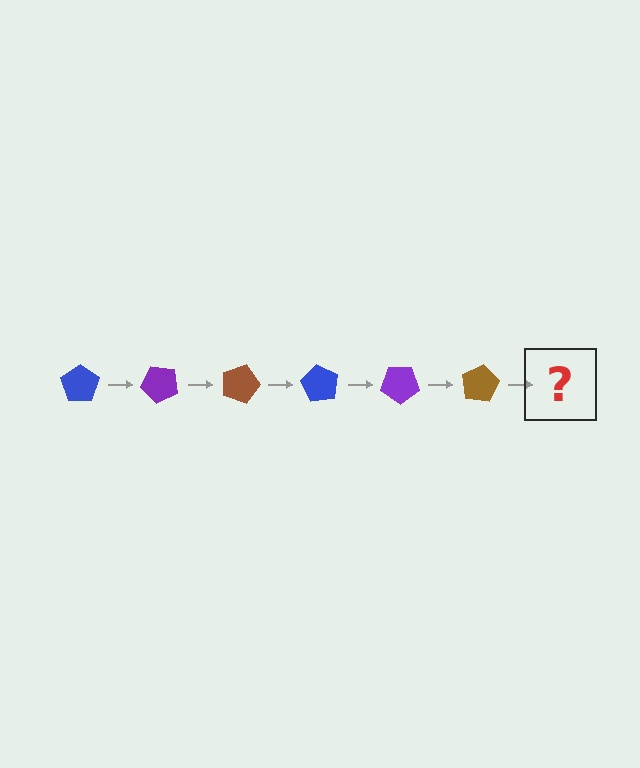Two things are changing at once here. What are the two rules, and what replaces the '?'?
The two rules are that it rotates 45 degrees each step and the color cycles through blue, purple, and brown. The '?' should be a blue pentagon, rotated 270 degrees from the start.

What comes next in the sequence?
The next element should be a blue pentagon, rotated 270 degrees from the start.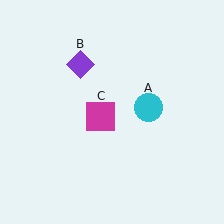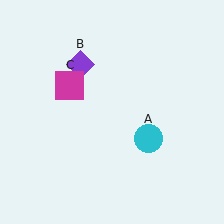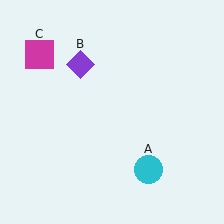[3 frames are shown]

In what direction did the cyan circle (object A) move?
The cyan circle (object A) moved down.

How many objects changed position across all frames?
2 objects changed position: cyan circle (object A), magenta square (object C).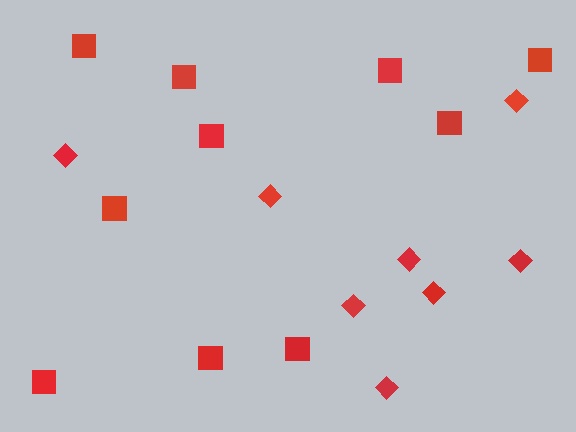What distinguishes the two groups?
There are 2 groups: one group of diamonds (8) and one group of squares (10).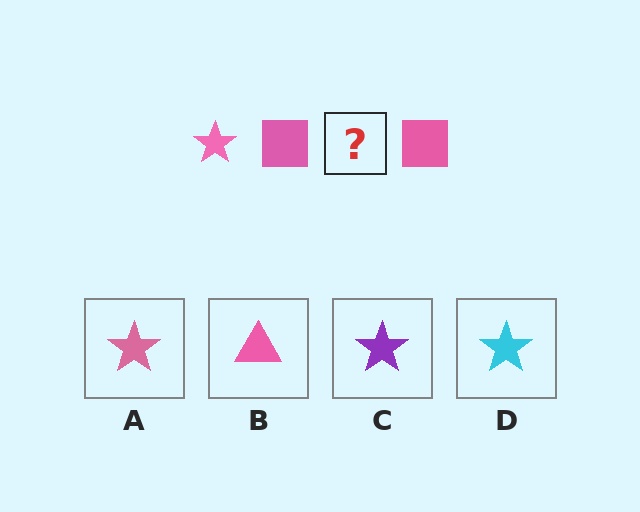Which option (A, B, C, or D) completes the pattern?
A.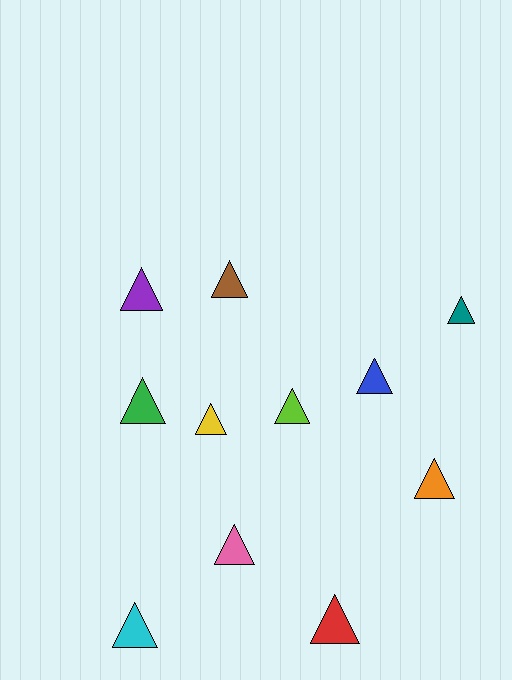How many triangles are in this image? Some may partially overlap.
There are 11 triangles.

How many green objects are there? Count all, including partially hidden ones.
There is 1 green object.